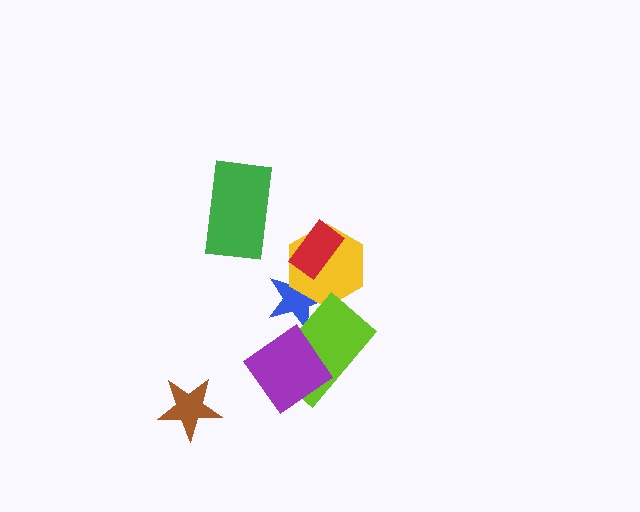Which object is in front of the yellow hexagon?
The red rectangle is in front of the yellow hexagon.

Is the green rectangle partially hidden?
No, no other shape covers it.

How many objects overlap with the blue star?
4 objects overlap with the blue star.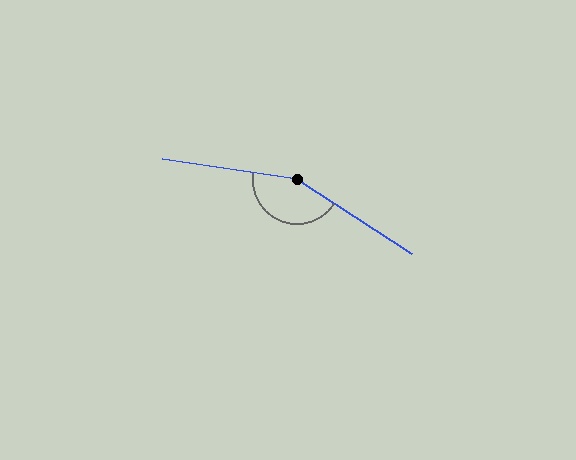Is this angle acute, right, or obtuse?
It is obtuse.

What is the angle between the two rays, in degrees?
Approximately 156 degrees.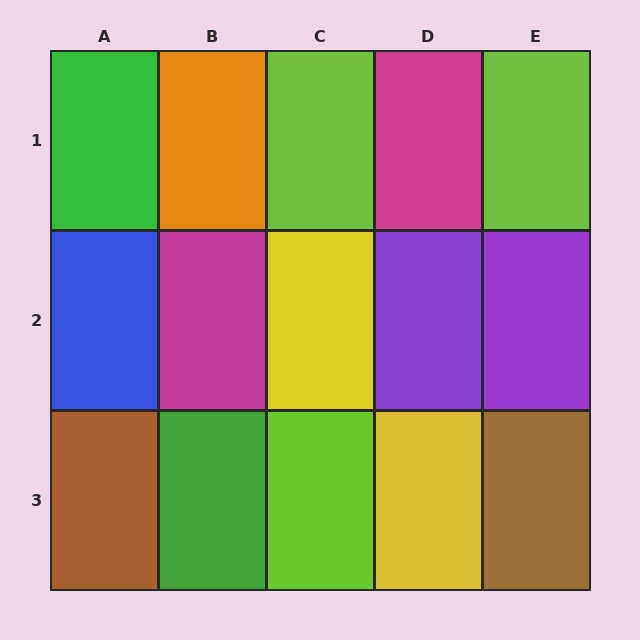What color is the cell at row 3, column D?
Yellow.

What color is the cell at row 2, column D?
Purple.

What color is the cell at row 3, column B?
Green.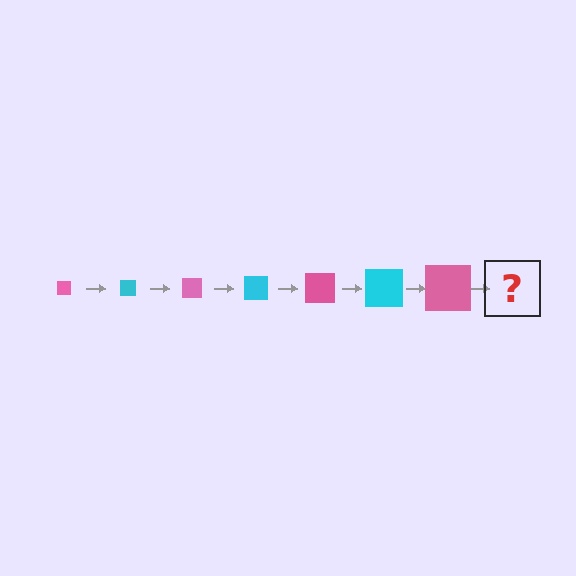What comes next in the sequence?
The next element should be a cyan square, larger than the previous one.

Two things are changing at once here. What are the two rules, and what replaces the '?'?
The two rules are that the square grows larger each step and the color cycles through pink and cyan. The '?' should be a cyan square, larger than the previous one.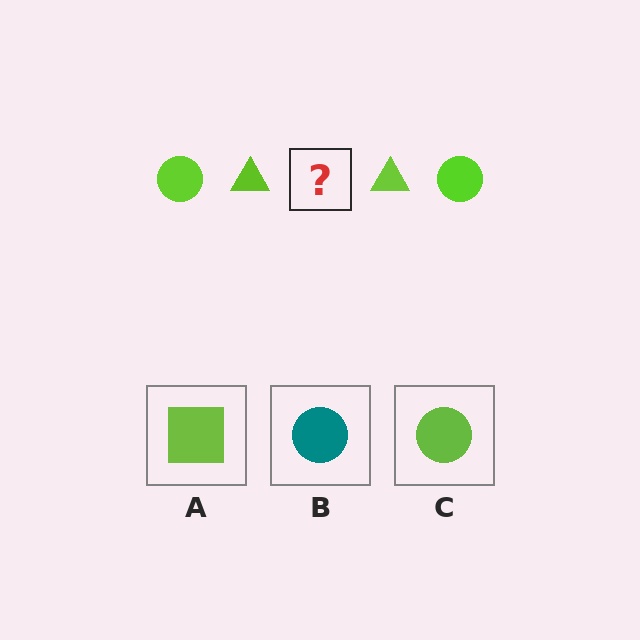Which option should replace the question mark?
Option C.